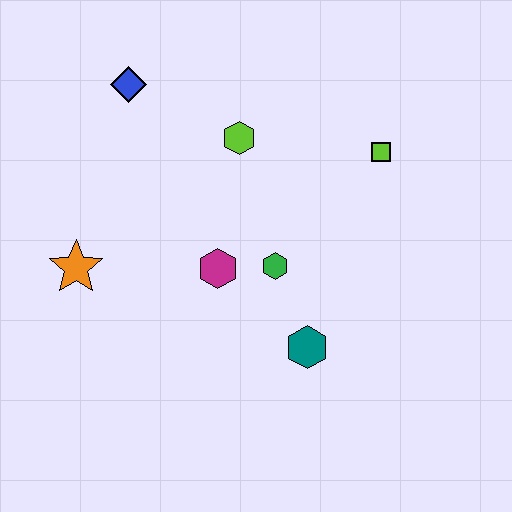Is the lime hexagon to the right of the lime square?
No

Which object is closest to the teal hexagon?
The green hexagon is closest to the teal hexagon.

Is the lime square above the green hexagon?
Yes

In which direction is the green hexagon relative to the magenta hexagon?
The green hexagon is to the right of the magenta hexagon.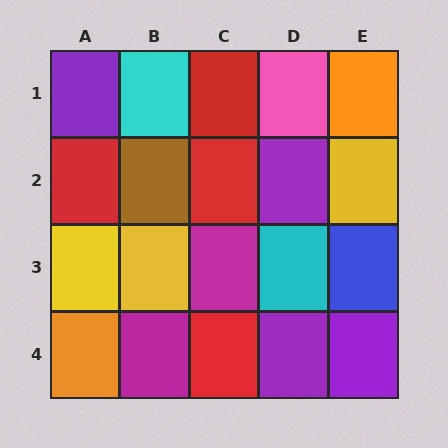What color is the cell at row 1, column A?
Purple.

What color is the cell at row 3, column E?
Blue.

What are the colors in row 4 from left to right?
Orange, magenta, red, purple, purple.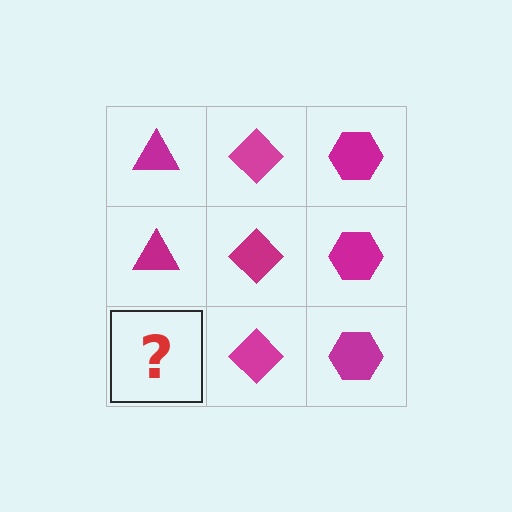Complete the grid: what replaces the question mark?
The question mark should be replaced with a magenta triangle.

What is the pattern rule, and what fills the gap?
The rule is that each column has a consistent shape. The gap should be filled with a magenta triangle.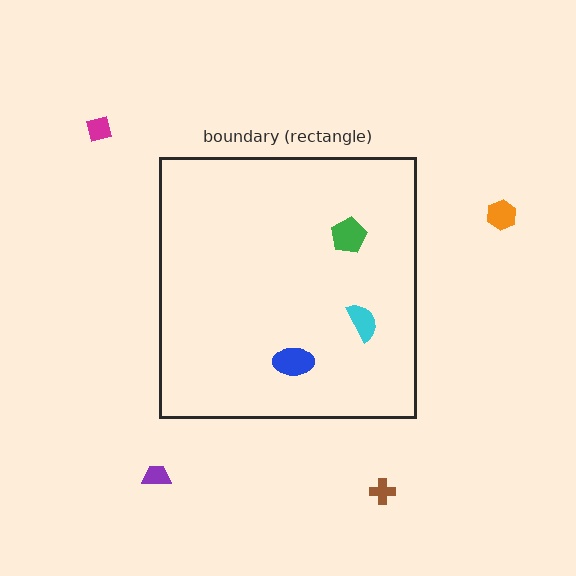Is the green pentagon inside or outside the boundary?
Inside.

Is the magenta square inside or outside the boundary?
Outside.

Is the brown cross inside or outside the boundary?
Outside.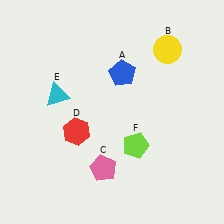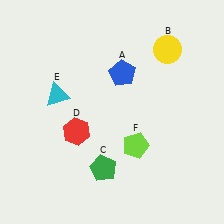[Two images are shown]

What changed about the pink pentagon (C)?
In Image 1, C is pink. In Image 2, it changed to green.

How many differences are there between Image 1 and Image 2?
There is 1 difference between the two images.